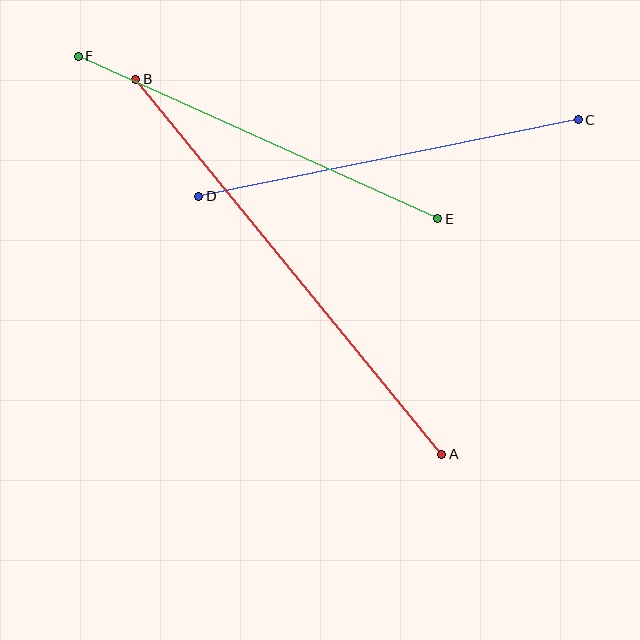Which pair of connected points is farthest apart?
Points A and B are farthest apart.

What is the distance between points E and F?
The distance is approximately 394 pixels.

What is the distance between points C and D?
The distance is approximately 387 pixels.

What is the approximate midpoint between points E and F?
The midpoint is at approximately (258, 137) pixels.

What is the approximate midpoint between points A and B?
The midpoint is at approximately (289, 267) pixels.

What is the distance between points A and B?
The distance is approximately 484 pixels.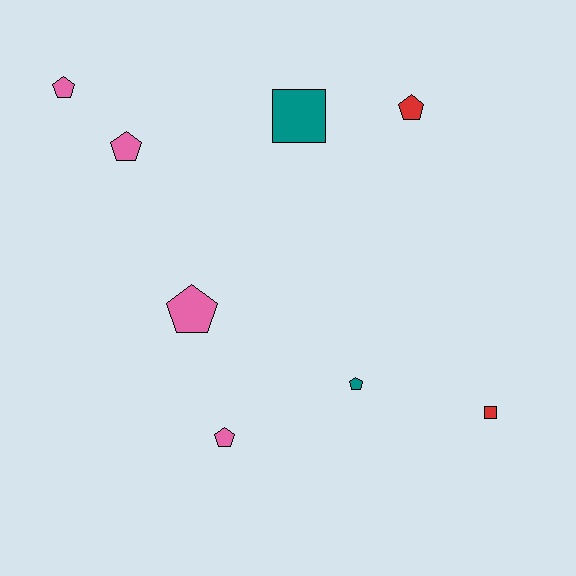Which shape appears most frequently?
Pentagon, with 6 objects.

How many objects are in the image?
There are 8 objects.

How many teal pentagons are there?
There is 1 teal pentagon.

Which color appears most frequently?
Pink, with 4 objects.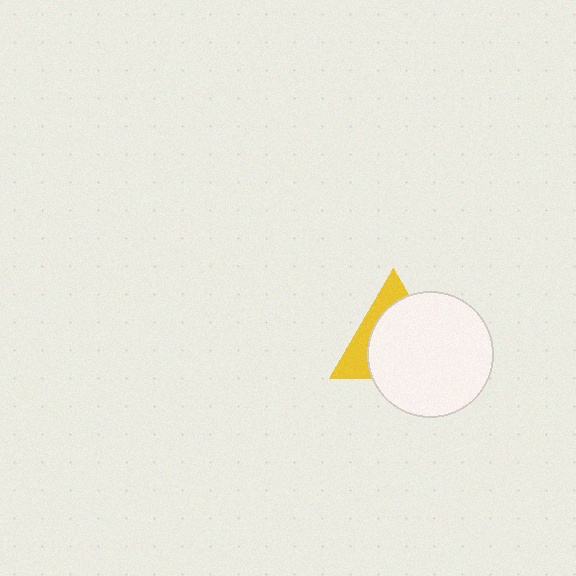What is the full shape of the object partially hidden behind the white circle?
The partially hidden object is a yellow triangle.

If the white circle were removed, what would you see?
You would see the complete yellow triangle.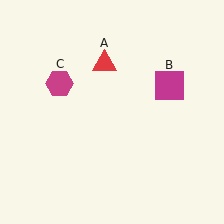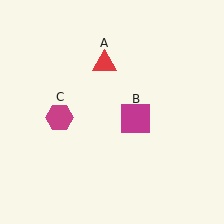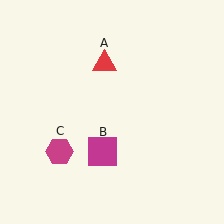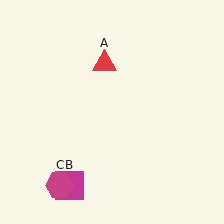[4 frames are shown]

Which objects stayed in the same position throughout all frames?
Red triangle (object A) remained stationary.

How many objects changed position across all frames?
2 objects changed position: magenta square (object B), magenta hexagon (object C).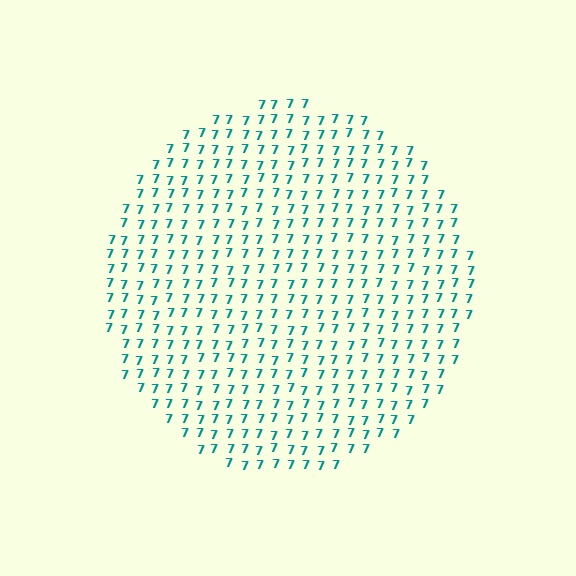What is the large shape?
The large shape is a circle.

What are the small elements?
The small elements are digit 7's.